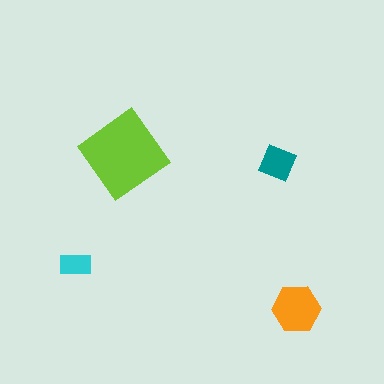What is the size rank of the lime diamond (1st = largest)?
1st.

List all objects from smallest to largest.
The cyan rectangle, the teal diamond, the orange hexagon, the lime diamond.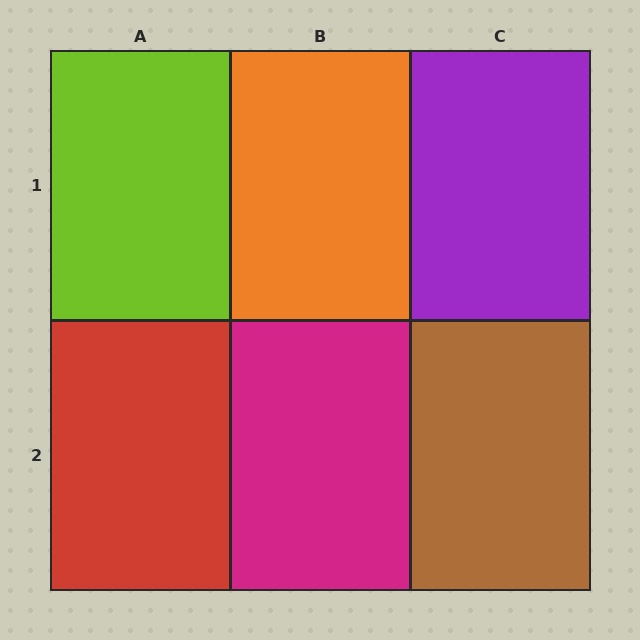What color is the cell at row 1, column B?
Orange.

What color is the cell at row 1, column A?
Lime.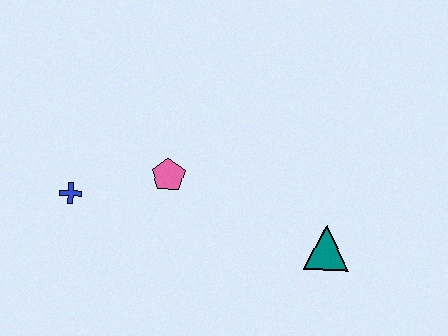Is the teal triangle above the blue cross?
No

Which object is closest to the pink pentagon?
The blue cross is closest to the pink pentagon.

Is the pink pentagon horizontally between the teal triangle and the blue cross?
Yes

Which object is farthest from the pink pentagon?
The teal triangle is farthest from the pink pentagon.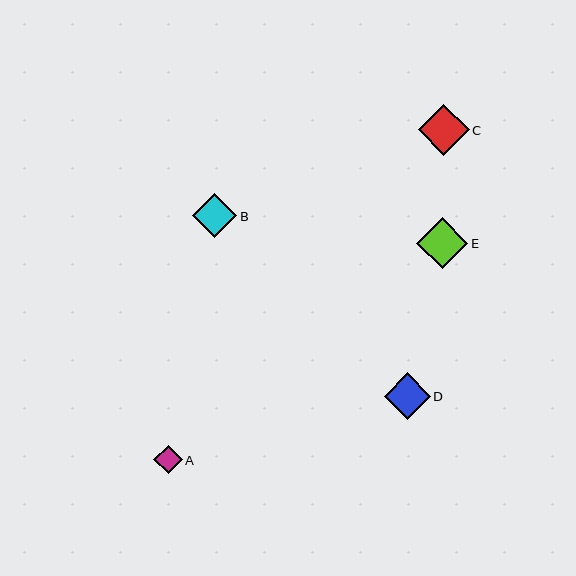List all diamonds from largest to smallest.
From largest to smallest: E, C, D, B, A.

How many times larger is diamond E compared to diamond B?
Diamond E is approximately 1.2 times the size of diamond B.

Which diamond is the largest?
Diamond E is the largest with a size of approximately 51 pixels.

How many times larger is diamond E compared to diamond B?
Diamond E is approximately 1.2 times the size of diamond B.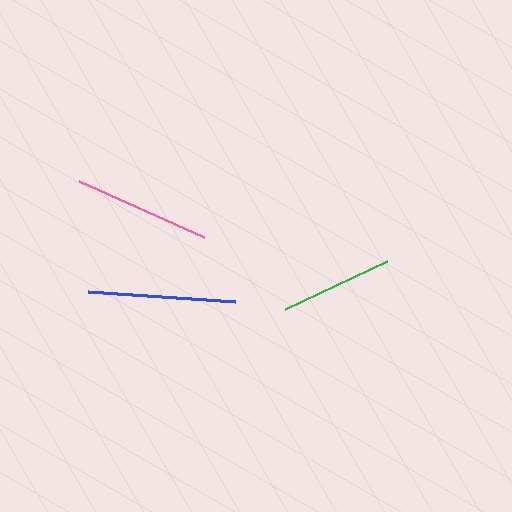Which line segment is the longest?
The blue line is the longest at approximately 148 pixels.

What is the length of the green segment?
The green segment is approximately 113 pixels long.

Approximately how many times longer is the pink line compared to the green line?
The pink line is approximately 1.2 times the length of the green line.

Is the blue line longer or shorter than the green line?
The blue line is longer than the green line.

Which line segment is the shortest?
The green line is the shortest at approximately 113 pixels.